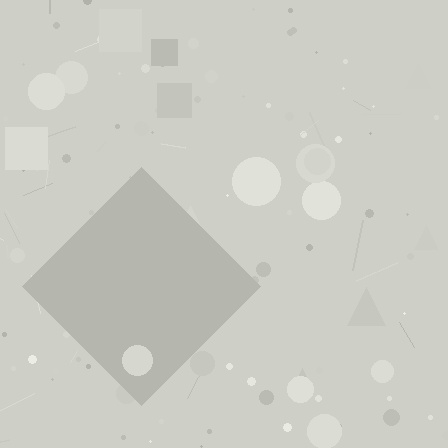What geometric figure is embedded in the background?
A diamond is embedded in the background.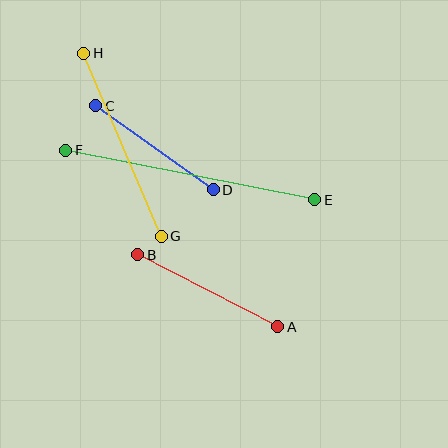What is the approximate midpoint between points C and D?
The midpoint is at approximately (155, 148) pixels.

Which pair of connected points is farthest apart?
Points E and F are farthest apart.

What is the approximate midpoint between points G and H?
The midpoint is at approximately (123, 145) pixels.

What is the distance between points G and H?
The distance is approximately 199 pixels.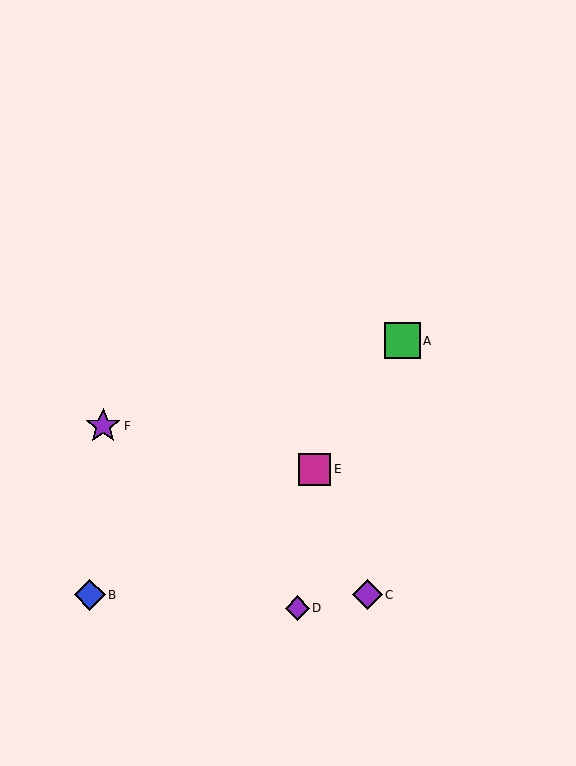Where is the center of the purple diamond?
The center of the purple diamond is at (297, 608).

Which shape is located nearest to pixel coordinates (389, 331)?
The green square (labeled A) at (403, 341) is nearest to that location.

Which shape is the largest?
The green square (labeled A) is the largest.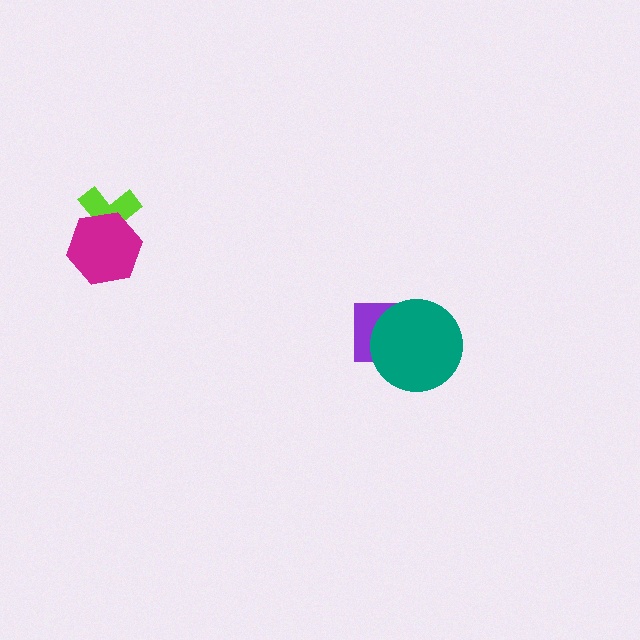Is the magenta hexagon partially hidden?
No, no other shape covers it.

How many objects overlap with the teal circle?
1 object overlaps with the teal circle.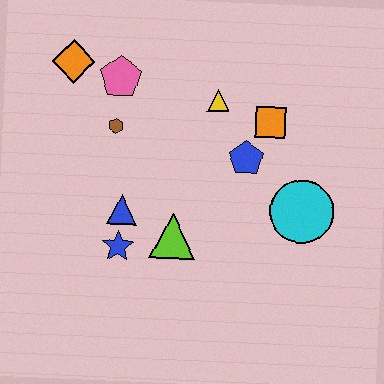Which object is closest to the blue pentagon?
The orange square is closest to the blue pentagon.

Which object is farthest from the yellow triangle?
The blue star is farthest from the yellow triangle.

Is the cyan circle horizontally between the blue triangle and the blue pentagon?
No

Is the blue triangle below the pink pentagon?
Yes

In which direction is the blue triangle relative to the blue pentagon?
The blue triangle is to the left of the blue pentagon.